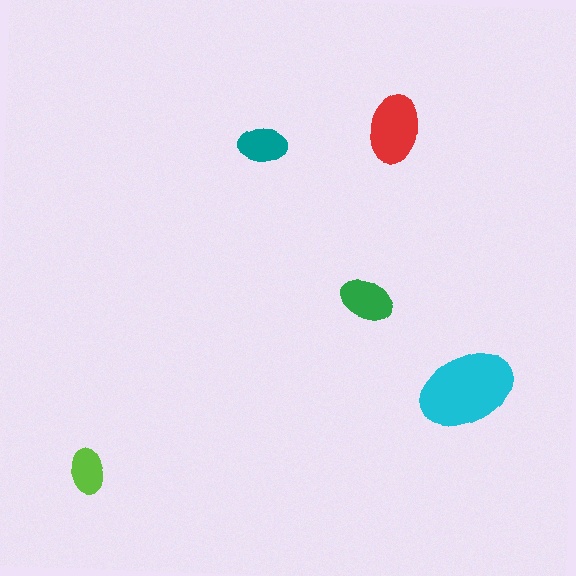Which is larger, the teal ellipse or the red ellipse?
The red one.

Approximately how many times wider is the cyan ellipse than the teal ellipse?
About 2 times wider.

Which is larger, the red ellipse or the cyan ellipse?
The cyan one.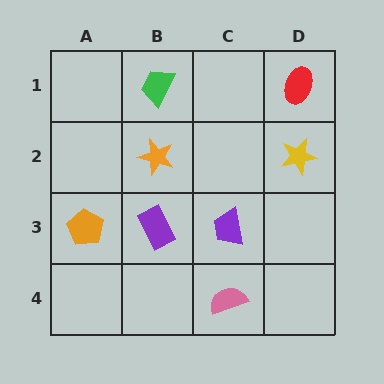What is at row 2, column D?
A yellow star.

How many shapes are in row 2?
2 shapes.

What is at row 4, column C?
A pink semicircle.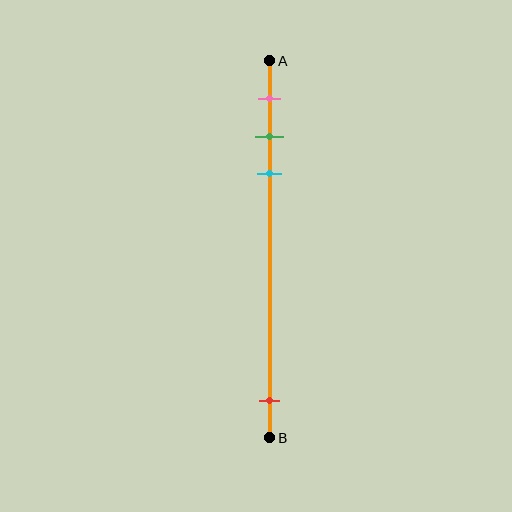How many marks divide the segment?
There are 4 marks dividing the segment.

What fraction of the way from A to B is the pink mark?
The pink mark is approximately 10% (0.1) of the way from A to B.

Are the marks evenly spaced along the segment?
No, the marks are not evenly spaced.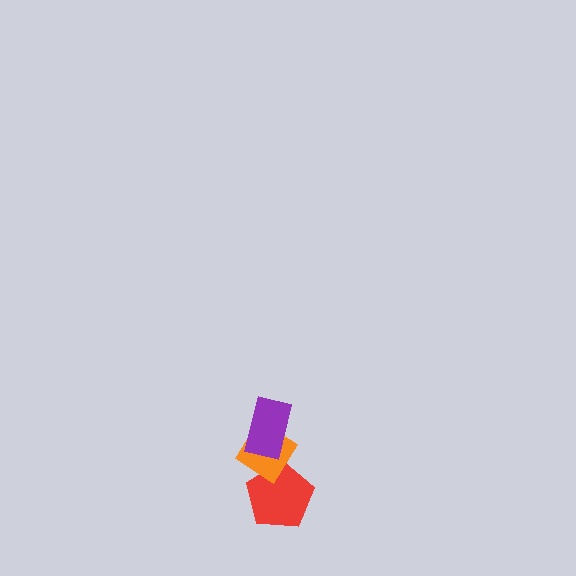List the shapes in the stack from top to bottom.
From top to bottom: the purple rectangle, the orange diamond, the red pentagon.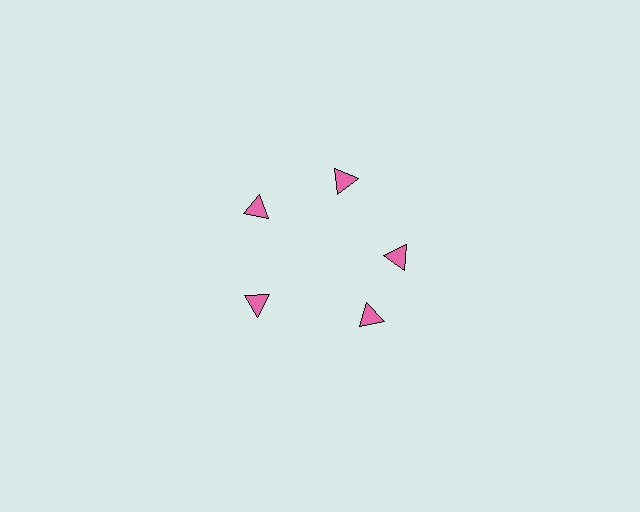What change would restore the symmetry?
The symmetry would be restored by rotating it back into even spacing with its neighbors so that all 5 triangles sit at equal angles and equal distance from the center.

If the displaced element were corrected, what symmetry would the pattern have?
It would have 5-fold rotational symmetry — the pattern would map onto itself every 72 degrees.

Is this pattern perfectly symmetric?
No. The 5 pink triangles are arranged in a ring, but one element near the 5 o'clock position is rotated out of alignment along the ring, breaking the 5-fold rotational symmetry.